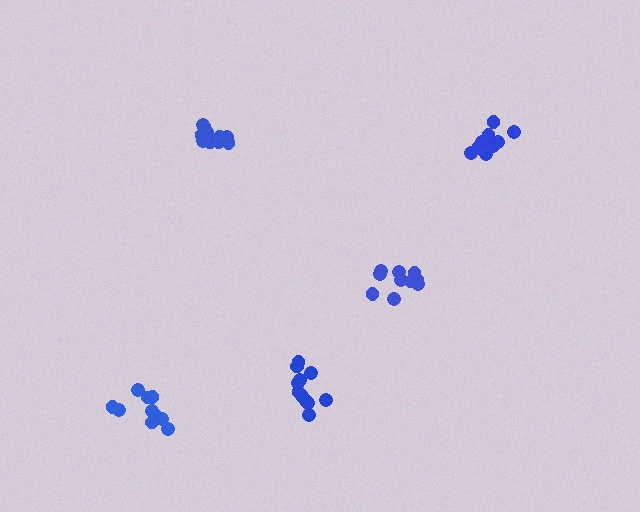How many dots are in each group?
Group 1: 10 dots, Group 2: 12 dots, Group 3: 11 dots, Group 4: 10 dots, Group 5: 10 dots (53 total).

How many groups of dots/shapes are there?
There are 5 groups.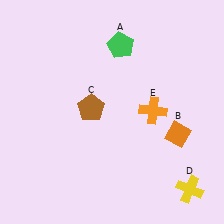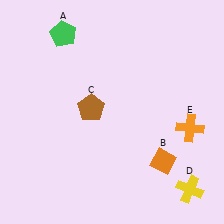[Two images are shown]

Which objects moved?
The objects that moved are: the green pentagon (A), the orange diamond (B), the orange cross (E).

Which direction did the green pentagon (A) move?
The green pentagon (A) moved left.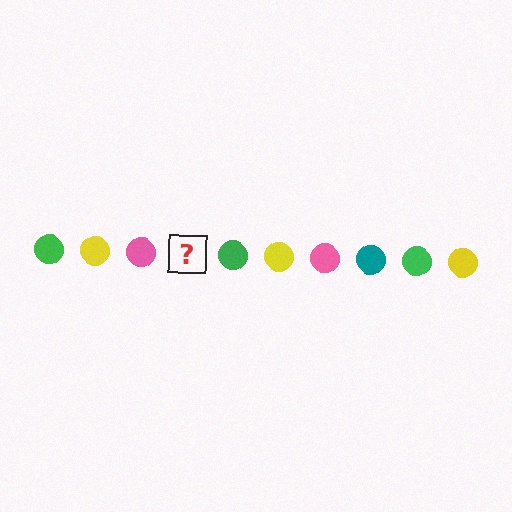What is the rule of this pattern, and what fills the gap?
The rule is that the pattern cycles through green, yellow, pink, teal circles. The gap should be filled with a teal circle.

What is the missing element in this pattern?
The missing element is a teal circle.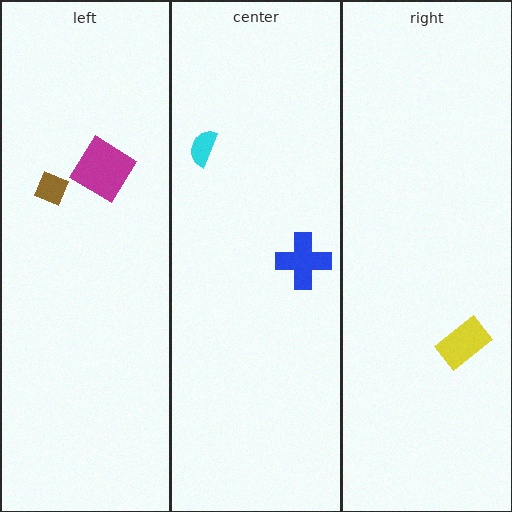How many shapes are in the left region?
2.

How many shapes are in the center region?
2.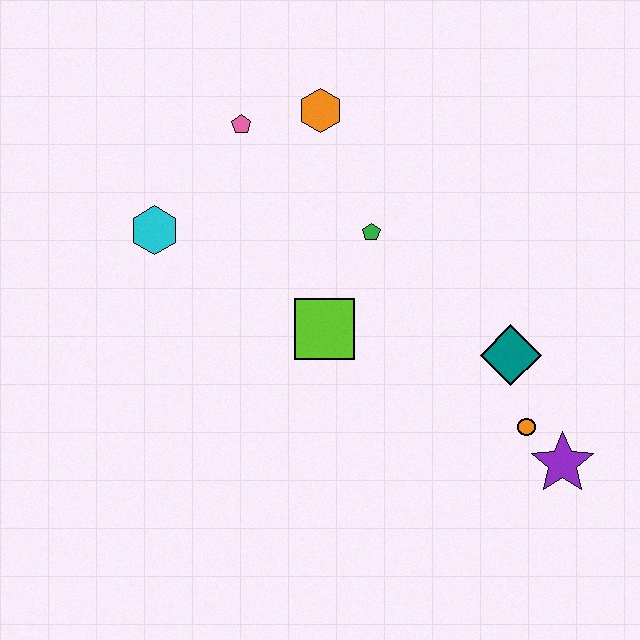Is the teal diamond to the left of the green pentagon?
No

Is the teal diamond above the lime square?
No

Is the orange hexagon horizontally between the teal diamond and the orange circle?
No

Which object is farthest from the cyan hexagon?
The purple star is farthest from the cyan hexagon.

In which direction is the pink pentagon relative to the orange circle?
The pink pentagon is above the orange circle.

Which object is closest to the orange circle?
The purple star is closest to the orange circle.